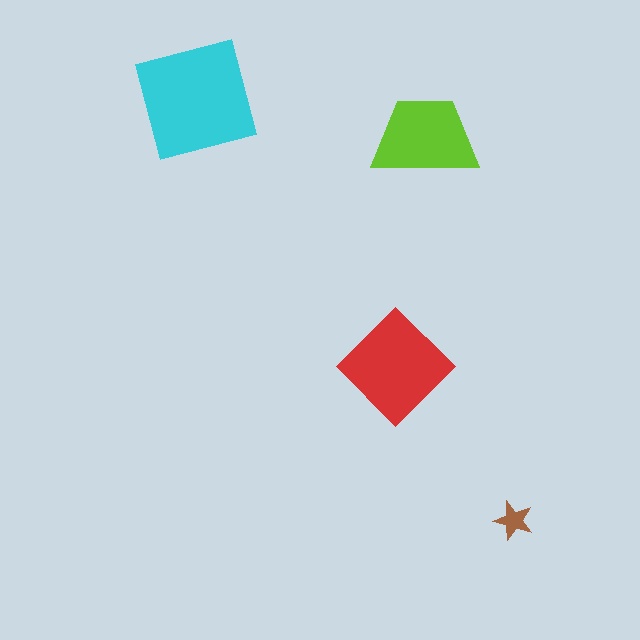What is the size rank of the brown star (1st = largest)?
4th.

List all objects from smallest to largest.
The brown star, the lime trapezoid, the red diamond, the cyan square.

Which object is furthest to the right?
The brown star is rightmost.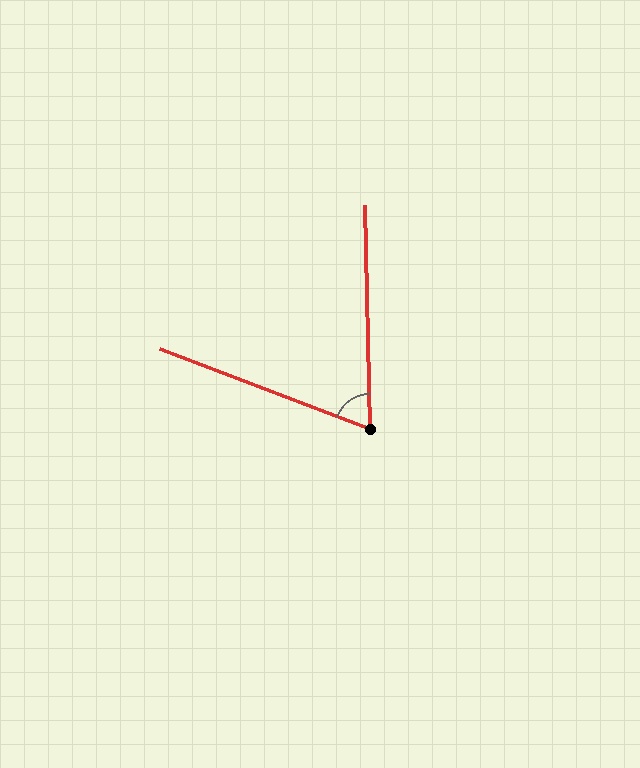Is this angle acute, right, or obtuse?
It is acute.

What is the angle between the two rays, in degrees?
Approximately 68 degrees.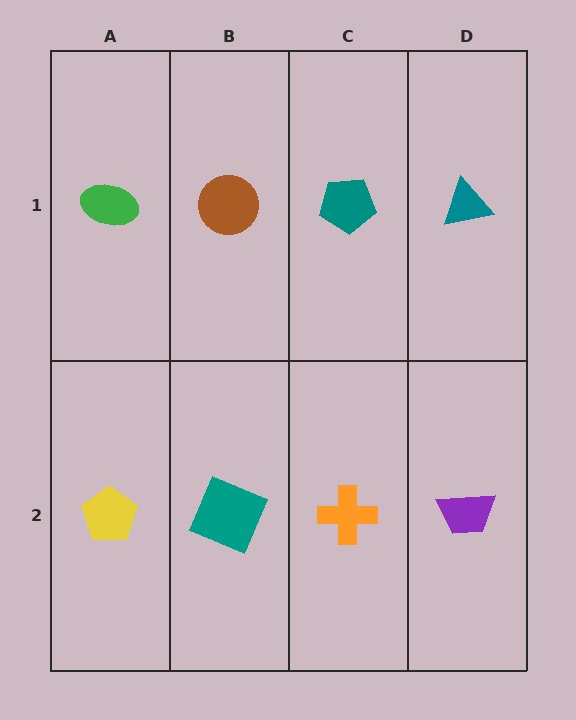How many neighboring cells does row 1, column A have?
2.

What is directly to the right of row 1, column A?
A brown circle.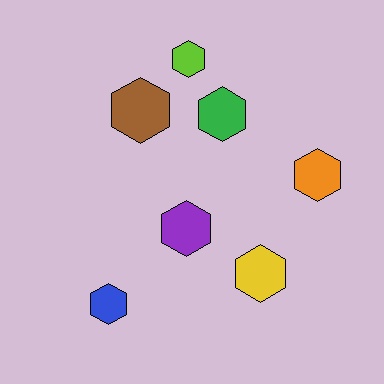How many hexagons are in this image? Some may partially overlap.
There are 7 hexagons.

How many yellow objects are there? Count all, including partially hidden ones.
There is 1 yellow object.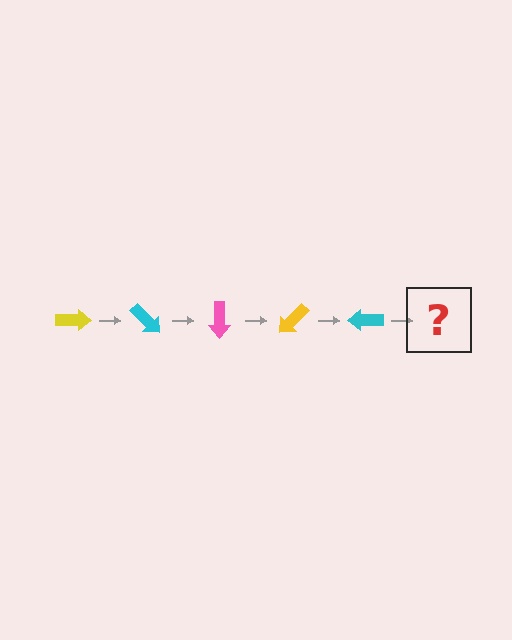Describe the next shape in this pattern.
It should be a pink arrow, rotated 225 degrees from the start.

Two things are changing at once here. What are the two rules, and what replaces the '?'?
The two rules are that it rotates 45 degrees each step and the color cycles through yellow, cyan, and pink. The '?' should be a pink arrow, rotated 225 degrees from the start.